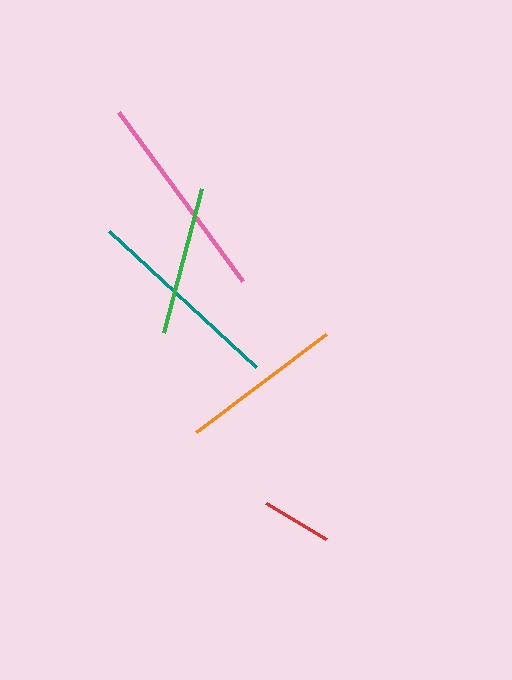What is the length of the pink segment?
The pink segment is approximately 210 pixels long.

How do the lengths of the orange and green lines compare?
The orange and green lines are approximately the same length.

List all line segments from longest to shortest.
From longest to shortest: pink, teal, orange, green, red.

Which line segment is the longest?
The pink line is the longest at approximately 210 pixels.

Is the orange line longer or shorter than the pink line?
The pink line is longer than the orange line.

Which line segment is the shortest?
The red line is the shortest at approximately 70 pixels.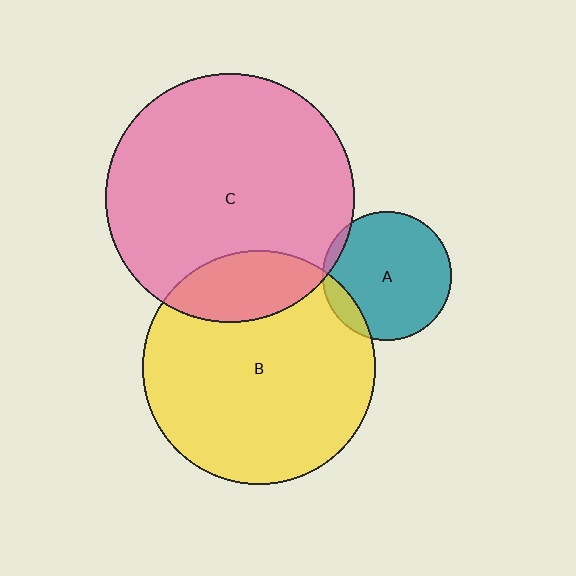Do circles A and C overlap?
Yes.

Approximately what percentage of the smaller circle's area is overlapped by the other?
Approximately 5%.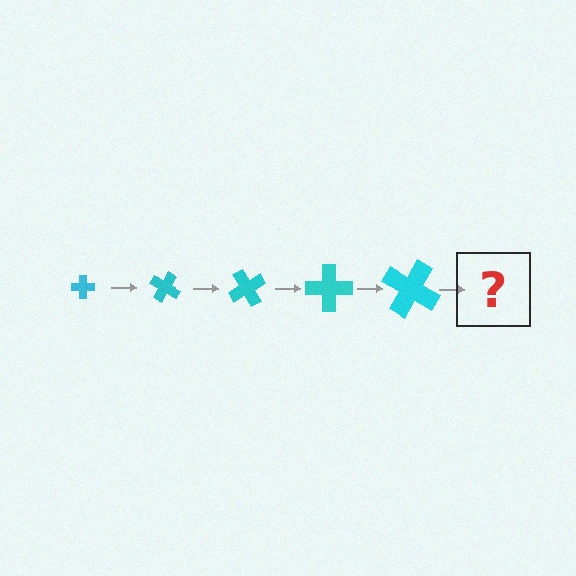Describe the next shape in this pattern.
It should be a cross, larger than the previous one and rotated 150 degrees from the start.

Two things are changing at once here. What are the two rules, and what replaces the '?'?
The two rules are that the cross grows larger each step and it rotates 30 degrees each step. The '?' should be a cross, larger than the previous one and rotated 150 degrees from the start.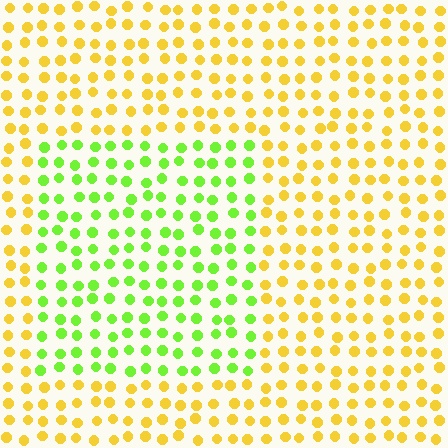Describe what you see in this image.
The image is filled with small yellow elements in a uniform arrangement. A rectangle-shaped region is visible where the elements are tinted to a slightly different hue, forming a subtle color boundary.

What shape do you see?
I see a rectangle.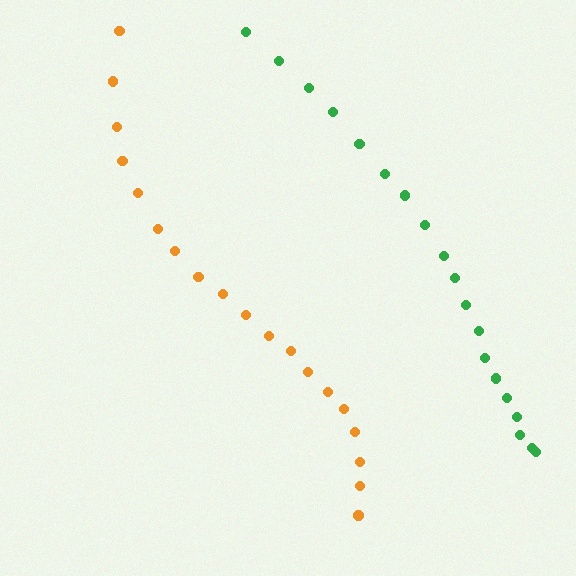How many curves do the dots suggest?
There are 2 distinct paths.